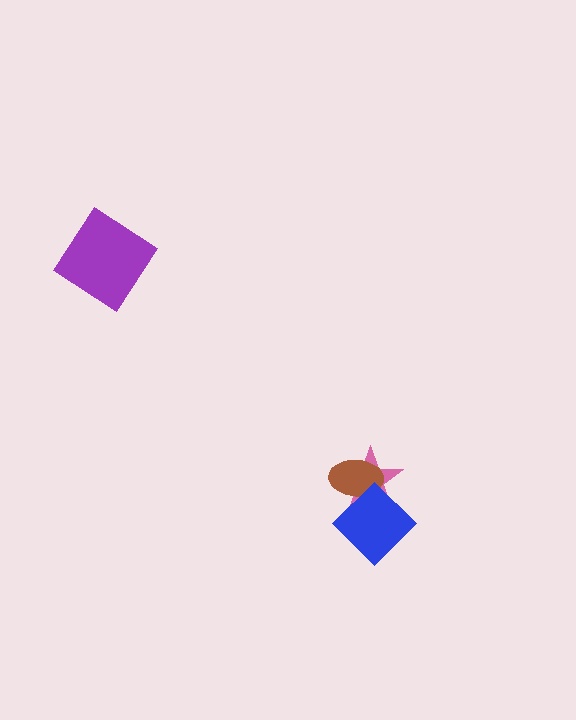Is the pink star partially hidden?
Yes, it is partially covered by another shape.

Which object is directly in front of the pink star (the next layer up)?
The brown ellipse is directly in front of the pink star.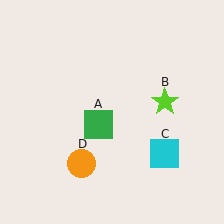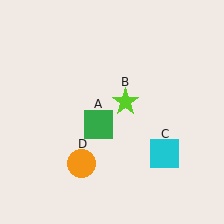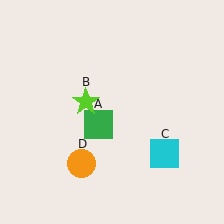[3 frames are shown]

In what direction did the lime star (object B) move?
The lime star (object B) moved left.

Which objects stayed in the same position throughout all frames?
Green square (object A) and cyan square (object C) and orange circle (object D) remained stationary.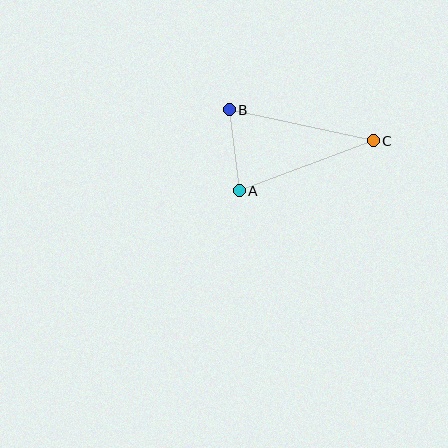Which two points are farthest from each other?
Points B and C are farthest from each other.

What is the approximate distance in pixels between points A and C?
The distance between A and C is approximately 143 pixels.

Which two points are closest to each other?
Points A and B are closest to each other.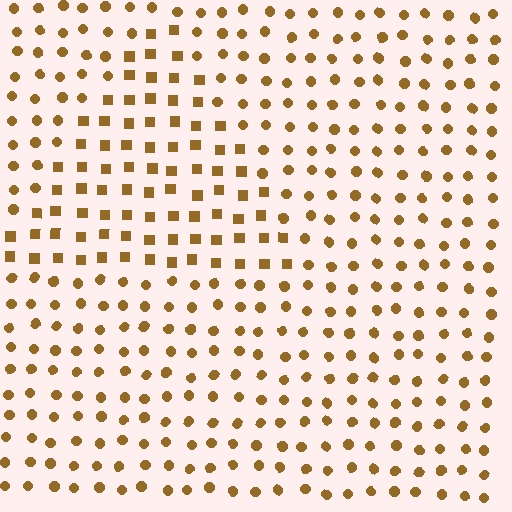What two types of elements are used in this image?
The image uses squares inside the triangle region and circles outside it.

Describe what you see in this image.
The image is filled with small brown elements arranged in a uniform grid. A triangle-shaped region contains squares, while the surrounding area contains circles. The boundary is defined purely by the change in element shape.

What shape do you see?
I see a triangle.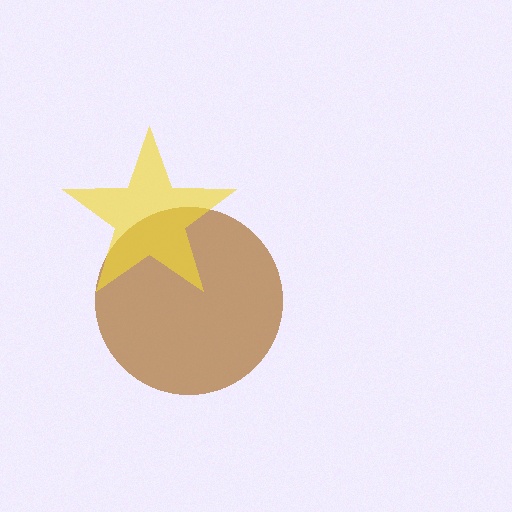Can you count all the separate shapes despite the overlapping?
Yes, there are 2 separate shapes.